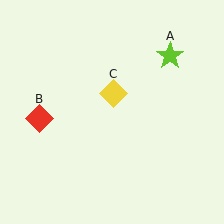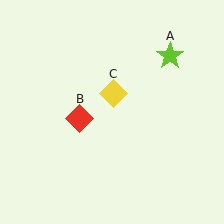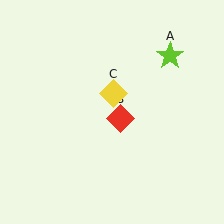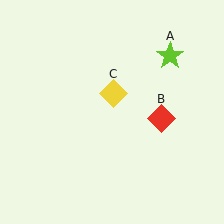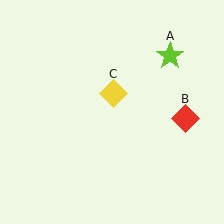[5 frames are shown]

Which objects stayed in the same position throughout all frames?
Lime star (object A) and yellow diamond (object C) remained stationary.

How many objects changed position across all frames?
1 object changed position: red diamond (object B).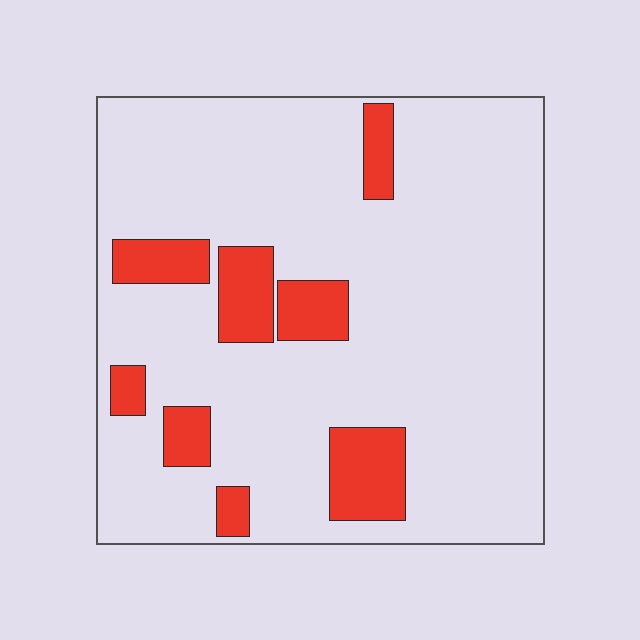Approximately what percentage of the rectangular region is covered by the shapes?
Approximately 15%.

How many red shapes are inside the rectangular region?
8.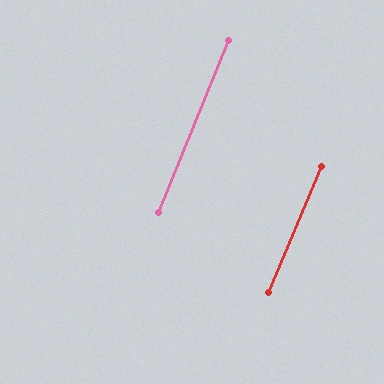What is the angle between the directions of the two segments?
Approximately 0 degrees.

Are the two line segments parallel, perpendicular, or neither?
Parallel — their directions differ by only 0.3°.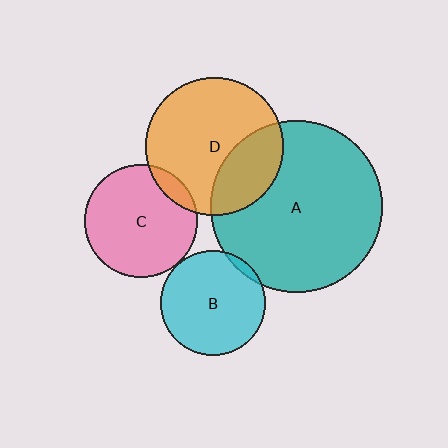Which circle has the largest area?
Circle A (teal).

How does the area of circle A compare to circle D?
Approximately 1.6 times.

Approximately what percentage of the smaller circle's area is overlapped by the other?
Approximately 5%.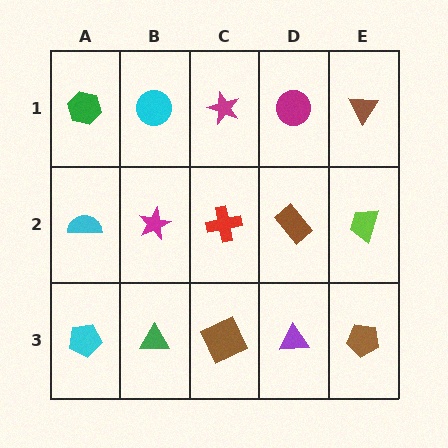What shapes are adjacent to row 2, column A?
A green hexagon (row 1, column A), a cyan pentagon (row 3, column A), a magenta star (row 2, column B).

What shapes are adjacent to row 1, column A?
A cyan semicircle (row 2, column A), a cyan circle (row 1, column B).